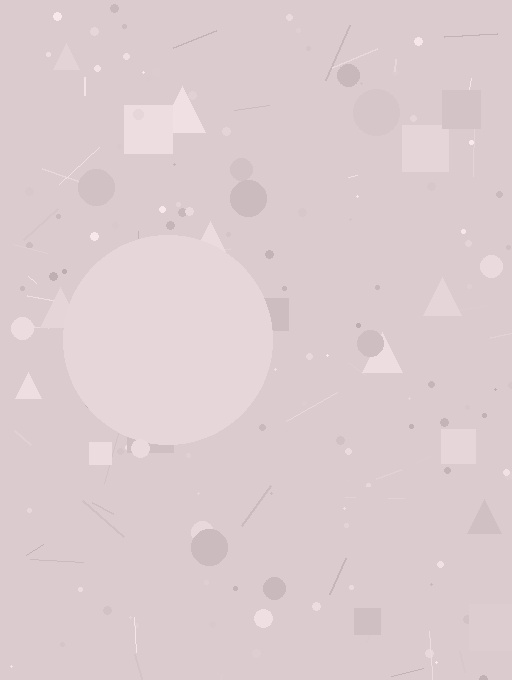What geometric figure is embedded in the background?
A circle is embedded in the background.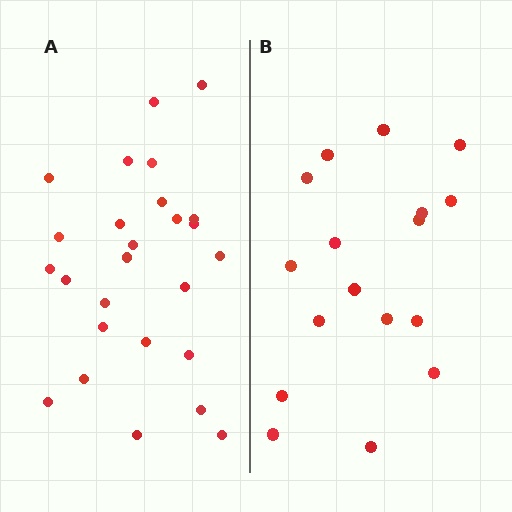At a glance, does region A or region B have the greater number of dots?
Region A (the left region) has more dots.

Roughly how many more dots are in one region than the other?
Region A has roughly 8 or so more dots than region B.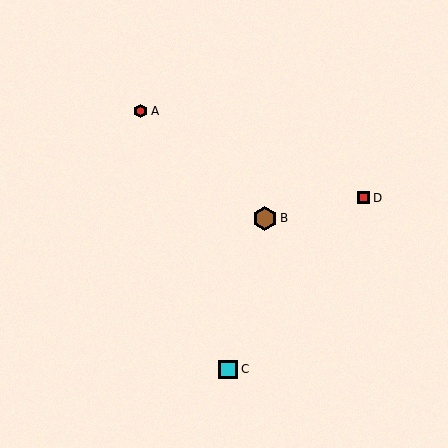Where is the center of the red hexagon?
The center of the red hexagon is at (141, 111).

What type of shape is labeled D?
Shape D is a red square.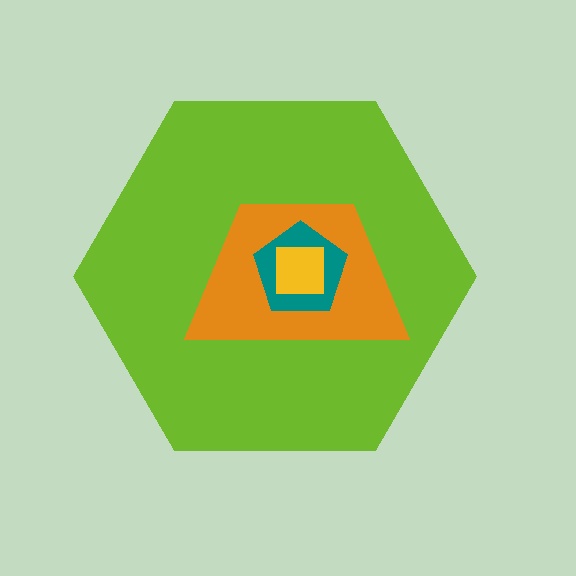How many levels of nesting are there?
4.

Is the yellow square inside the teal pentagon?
Yes.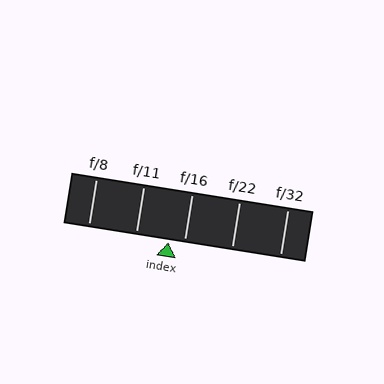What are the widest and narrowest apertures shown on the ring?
The widest aperture shown is f/8 and the narrowest is f/32.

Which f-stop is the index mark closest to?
The index mark is closest to f/16.